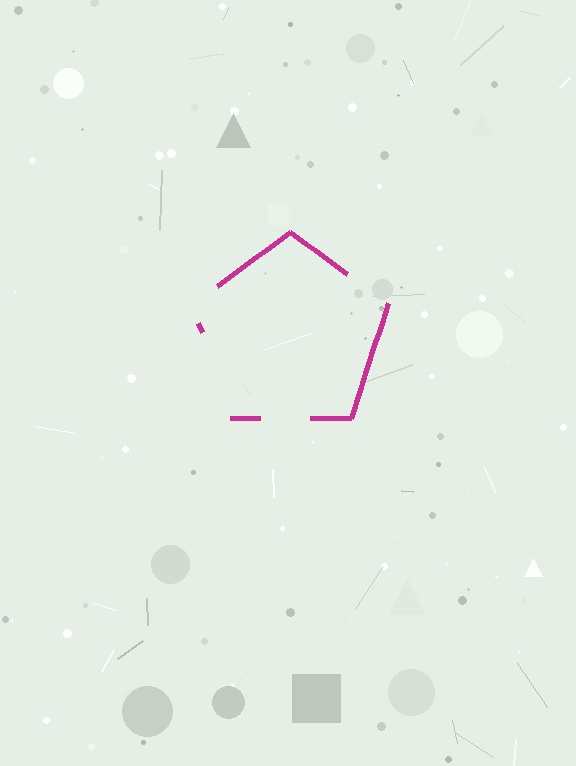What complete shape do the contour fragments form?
The contour fragments form a pentagon.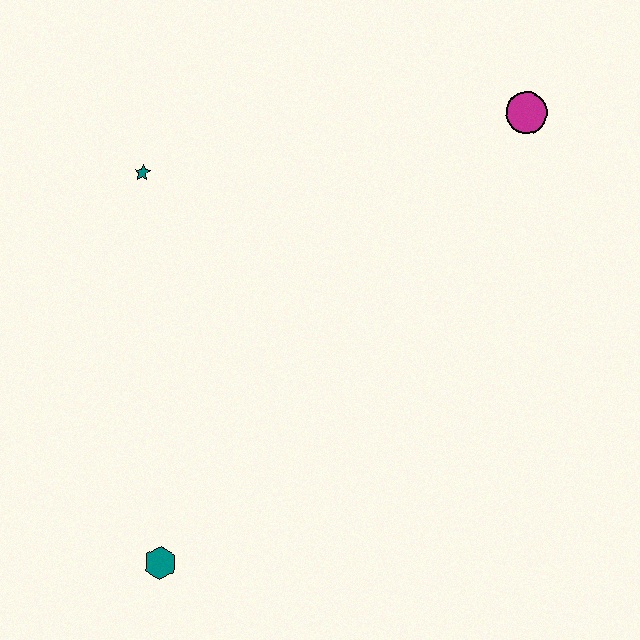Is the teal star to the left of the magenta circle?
Yes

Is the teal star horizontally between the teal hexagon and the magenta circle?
No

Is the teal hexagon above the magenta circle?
No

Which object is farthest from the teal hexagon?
The magenta circle is farthest from the teal hexagon.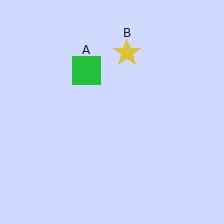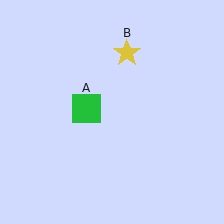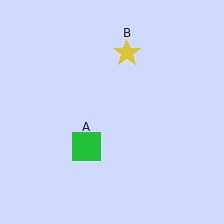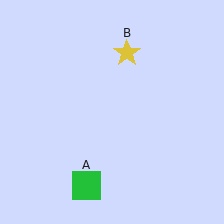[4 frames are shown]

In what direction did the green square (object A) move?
The green square (object A) moved down.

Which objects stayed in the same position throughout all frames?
Yellow star (object B) remained stationary.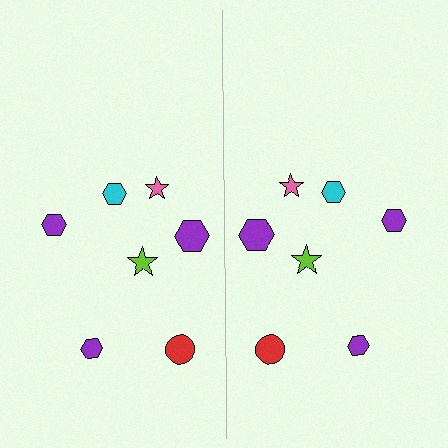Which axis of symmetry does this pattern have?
The pattern has a vertical axis of symmetry running through the center of the image.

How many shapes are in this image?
There are 14 shapes in this image.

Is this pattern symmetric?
Yes, this pattern has bilateral (reflection) symmetry.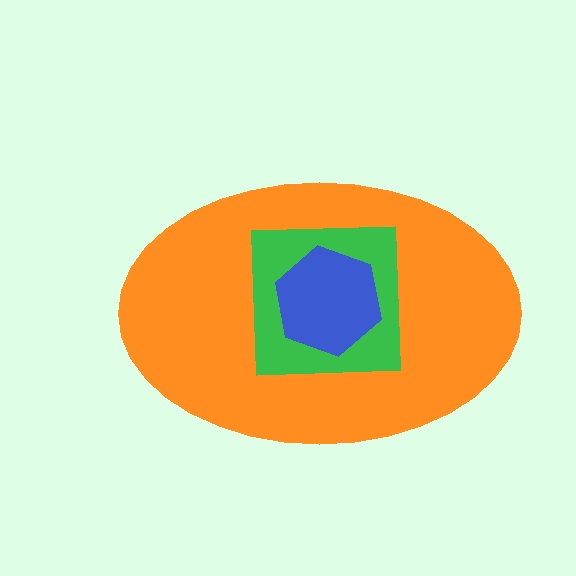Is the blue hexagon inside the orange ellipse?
Yes.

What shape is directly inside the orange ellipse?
The green square.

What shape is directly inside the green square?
The blue hexagon.